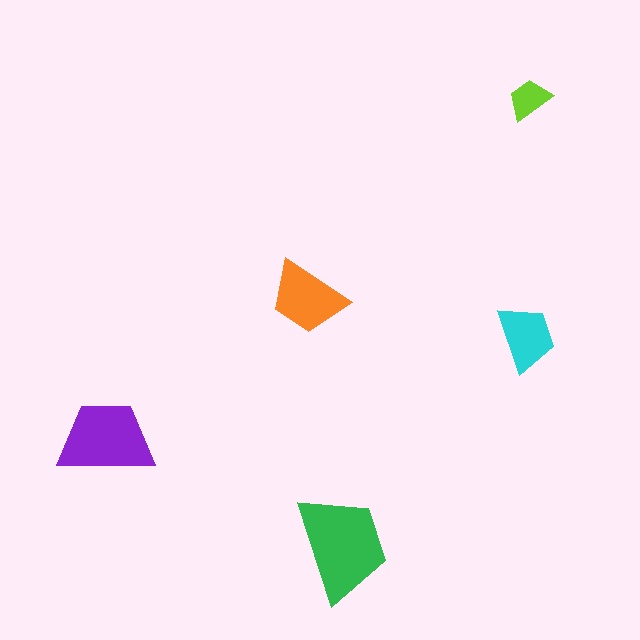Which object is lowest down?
The green trapezoid is bottommost.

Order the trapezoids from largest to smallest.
the green one, the purple one, the orange one, the cyan one, the lime one.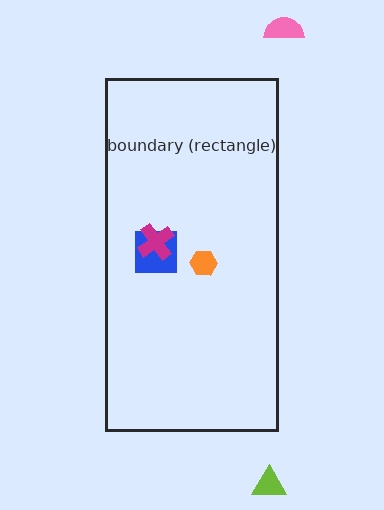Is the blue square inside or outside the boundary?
Inside.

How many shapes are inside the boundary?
3 inside, 2 outside.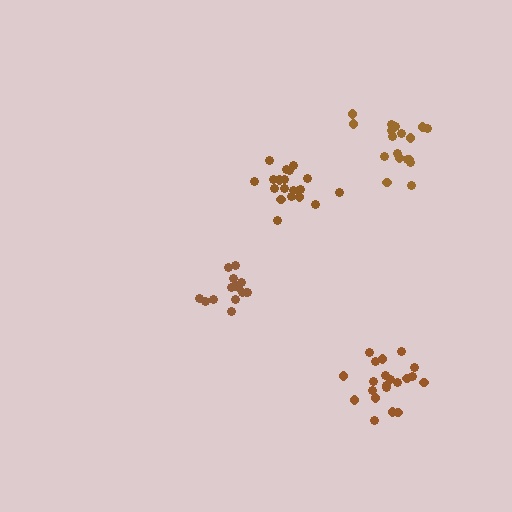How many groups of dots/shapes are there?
There are 4 groups.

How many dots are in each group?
Group 1: 21 dots, Group 2: 15 dots, Group 3: 19 dots, Group 4: 18 dots (73 total).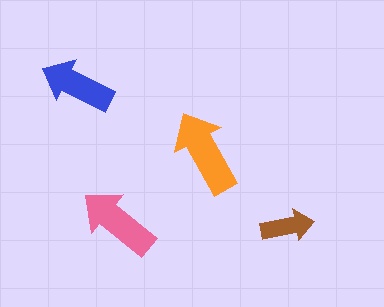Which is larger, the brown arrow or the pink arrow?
The pink one.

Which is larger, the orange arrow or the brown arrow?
The orange one.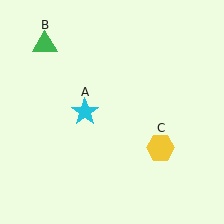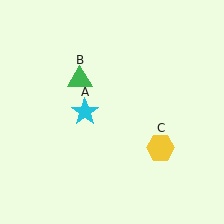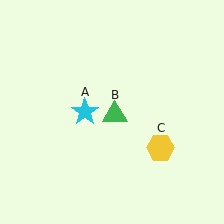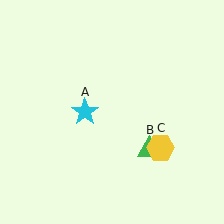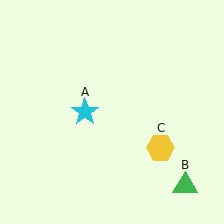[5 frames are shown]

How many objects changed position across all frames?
1 object changed position: green triangle (object B).